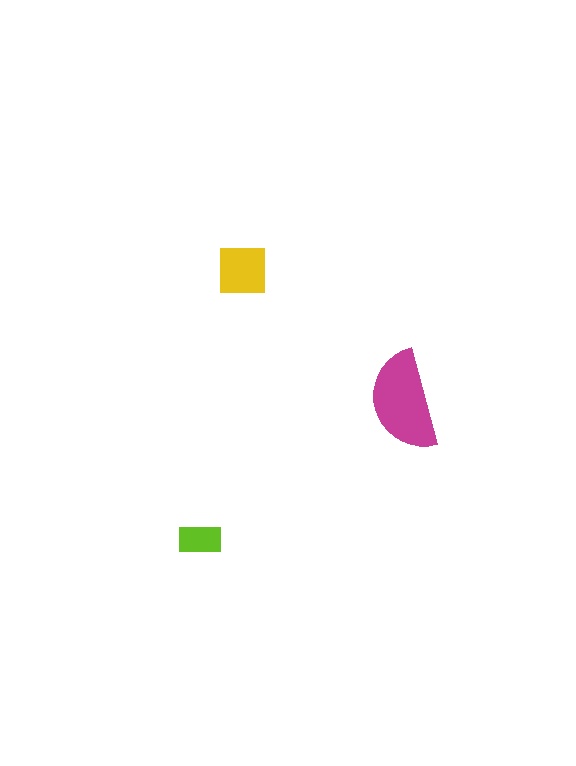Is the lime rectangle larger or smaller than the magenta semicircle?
Smaller.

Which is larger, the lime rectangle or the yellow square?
The yellow square.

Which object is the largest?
The magenta semicircle.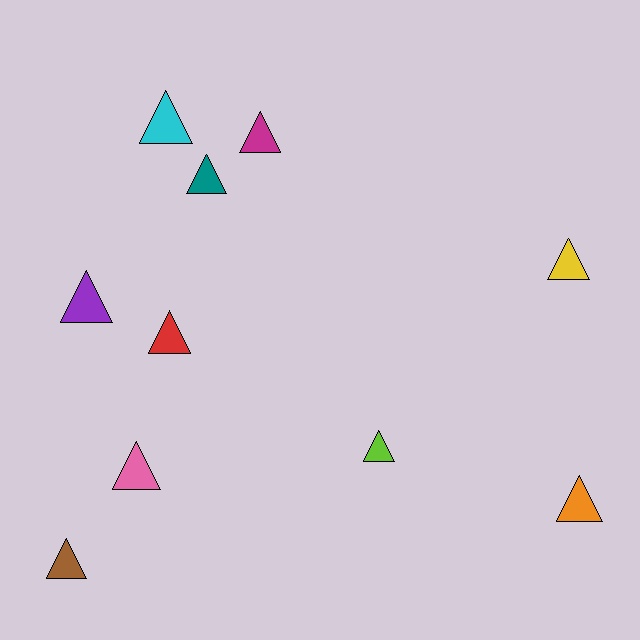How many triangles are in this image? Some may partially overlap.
There are 10 triangles.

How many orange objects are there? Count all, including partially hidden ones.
There is 1 orange object.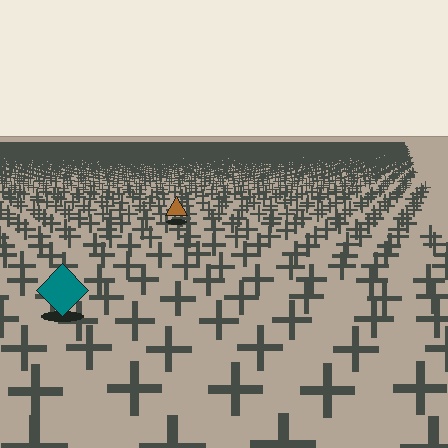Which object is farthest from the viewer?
The brown triangle is farthest from the viewer. It appears smaller and the ground texture around it is denser.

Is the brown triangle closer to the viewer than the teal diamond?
No. The teal diamond is closer — you can tell from the texture gradient: the ground texture is coarser near it.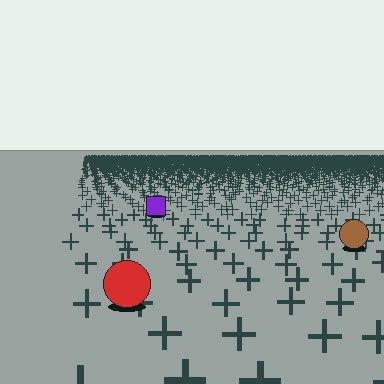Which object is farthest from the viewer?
The purple square is farthest from the viewer. It appears smaller and the ground texture around it is denser.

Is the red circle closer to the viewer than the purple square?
Yes. The red circle is closer — you can tell from the texture gradient: the ground texture is coarser near it.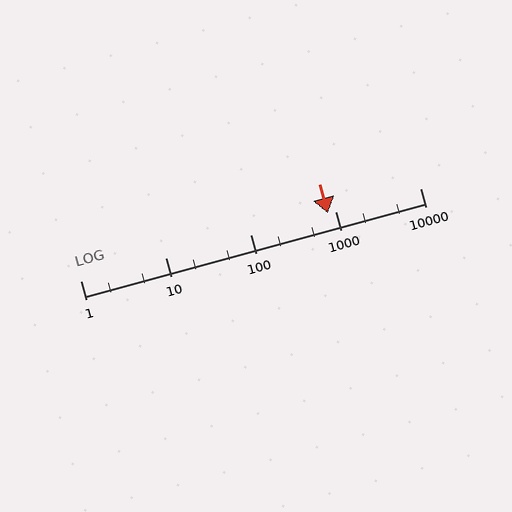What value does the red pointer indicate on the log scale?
The pointer indicates approximately 820.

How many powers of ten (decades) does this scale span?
The scale spans 4 decades, from 1 to 10000.